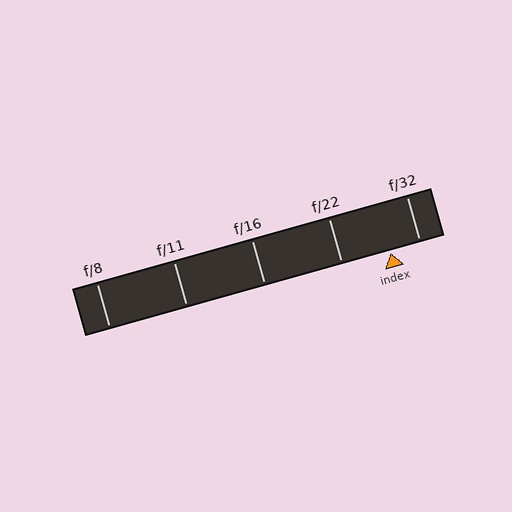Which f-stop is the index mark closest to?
The index mark is closest to f/32.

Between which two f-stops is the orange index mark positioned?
The index mark is between f/22 and f/32.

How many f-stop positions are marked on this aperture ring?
There are 5 f-stop positions marked.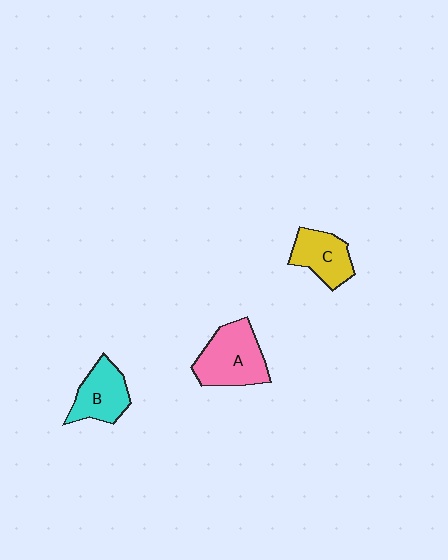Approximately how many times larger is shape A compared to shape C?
Approximately 1.4 times.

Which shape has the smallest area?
Shape C (yellow).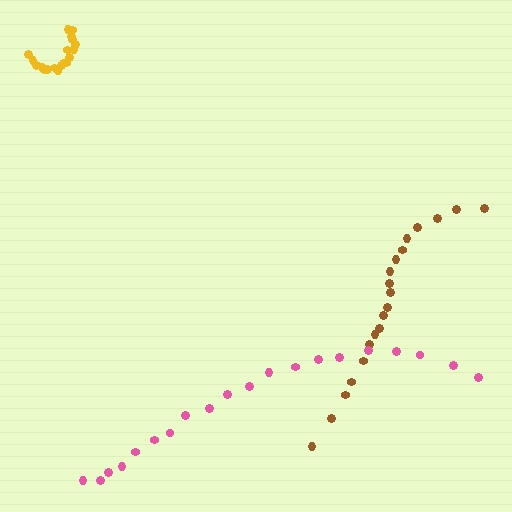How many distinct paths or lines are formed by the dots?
There are 3 distinct paths.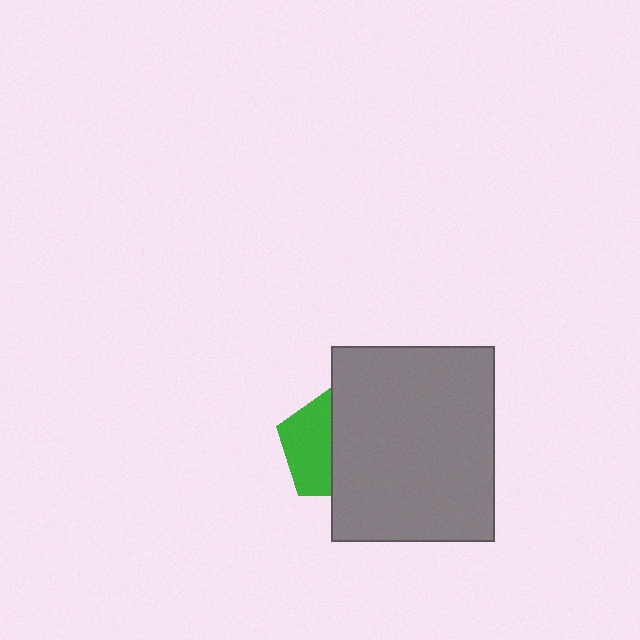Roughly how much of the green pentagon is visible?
About half of it is visible (roughly 46%).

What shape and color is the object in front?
The object in front is a gray rectangle.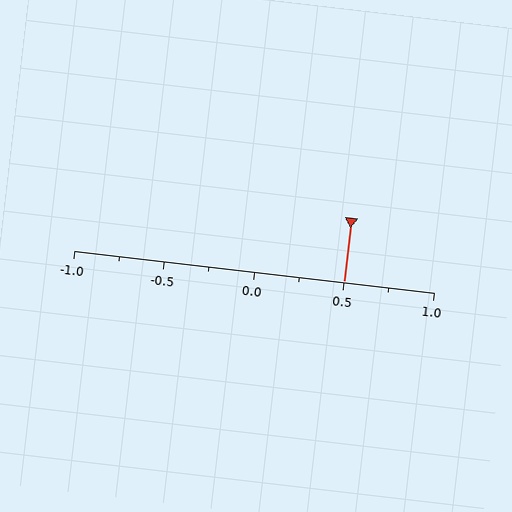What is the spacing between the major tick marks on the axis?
The major ticks are spaced 0.5 apart.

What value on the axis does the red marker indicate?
The marker indicates approximately 0.5.